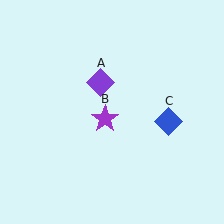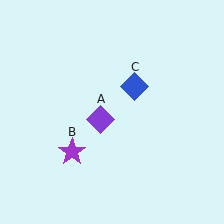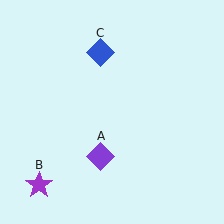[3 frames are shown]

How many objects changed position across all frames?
3 objects changed position: purple diamond (object A), purple star (object B), blue diamond (object C).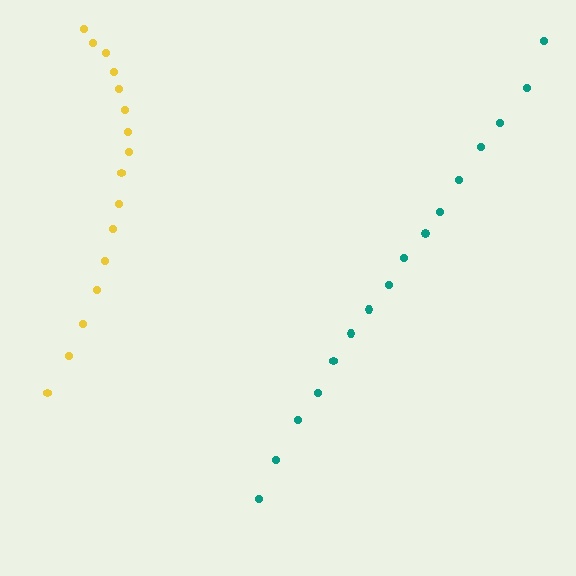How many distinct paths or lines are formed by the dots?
There are 2 distinct paths.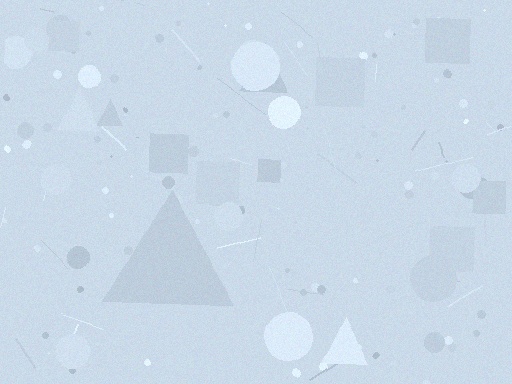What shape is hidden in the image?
A triangle is hidden in the image.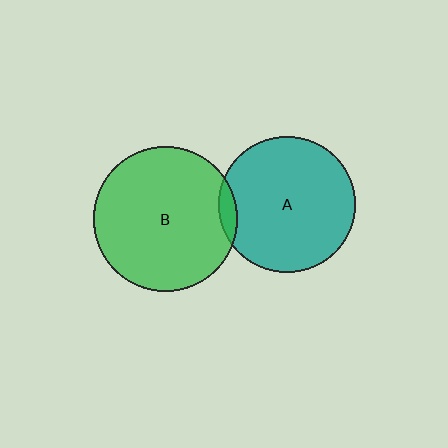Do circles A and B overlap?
Yes.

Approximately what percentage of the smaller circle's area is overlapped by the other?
Approximately 5%.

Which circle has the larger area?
Circle B (green).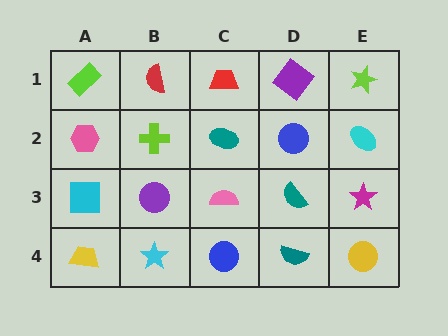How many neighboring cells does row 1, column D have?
3.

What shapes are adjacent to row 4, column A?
A cyan square (row 3, column A), a cyan star (row 4, column B).